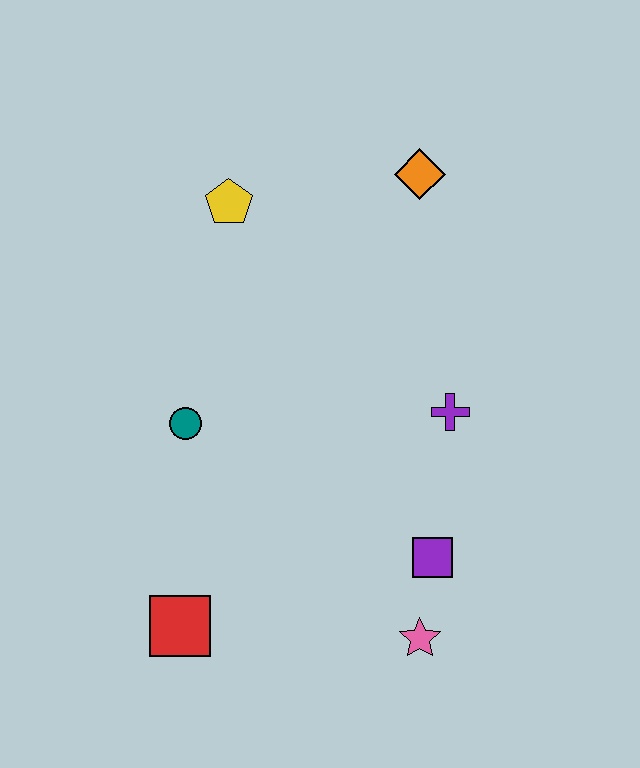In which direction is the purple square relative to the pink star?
The purple square is above the pink star.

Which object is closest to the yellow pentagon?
The orange diamond is closest to the yellow pentagon.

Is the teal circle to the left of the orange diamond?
Yes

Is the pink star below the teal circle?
Yes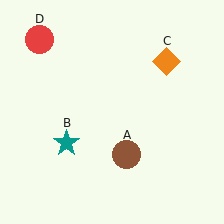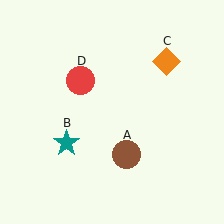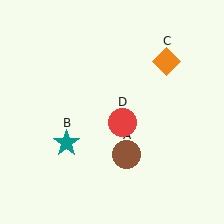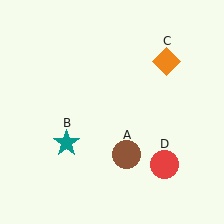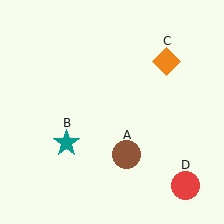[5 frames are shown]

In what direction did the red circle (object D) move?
The red circle (object D) moved down and to the right.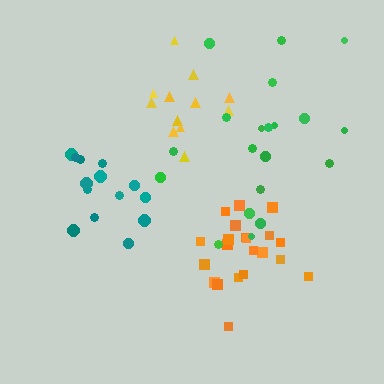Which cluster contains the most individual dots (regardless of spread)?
Orange (21).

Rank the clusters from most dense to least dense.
orange, yellow, teal, green.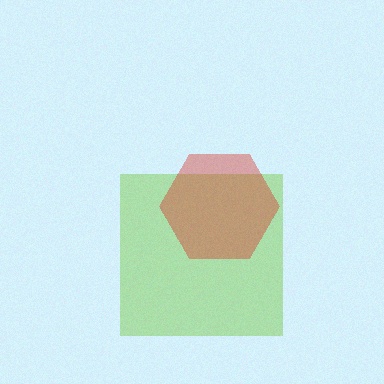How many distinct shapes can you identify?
There are 2 distinct shapes: a lime square, a red hexagon.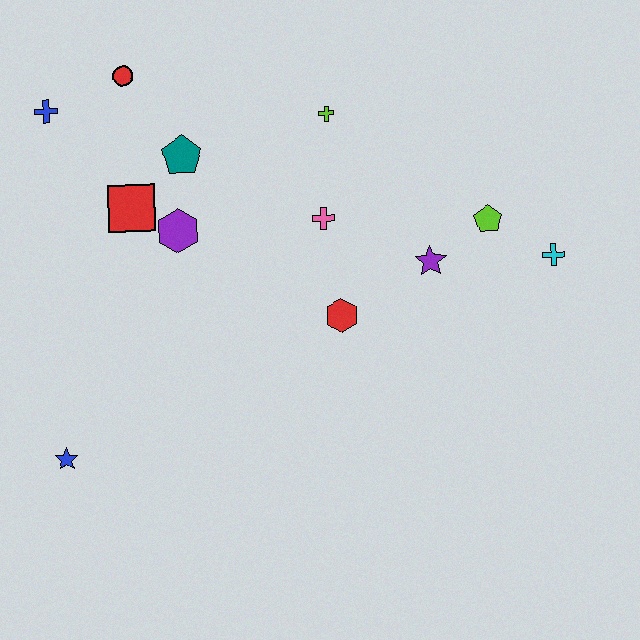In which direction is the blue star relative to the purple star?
The blue star is to the left of the purple star.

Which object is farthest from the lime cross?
The blue star is farthest from the lime cross.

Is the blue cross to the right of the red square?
No